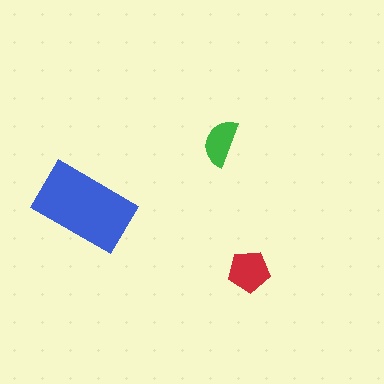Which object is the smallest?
The green semicircle.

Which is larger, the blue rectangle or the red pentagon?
The blue rectangle.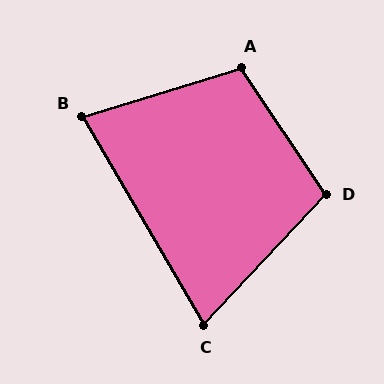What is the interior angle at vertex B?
Approximately 77 degrees (acute).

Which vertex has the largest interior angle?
A, at approximately 107 degrees.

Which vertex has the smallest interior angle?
C, at approximately 73 degrees.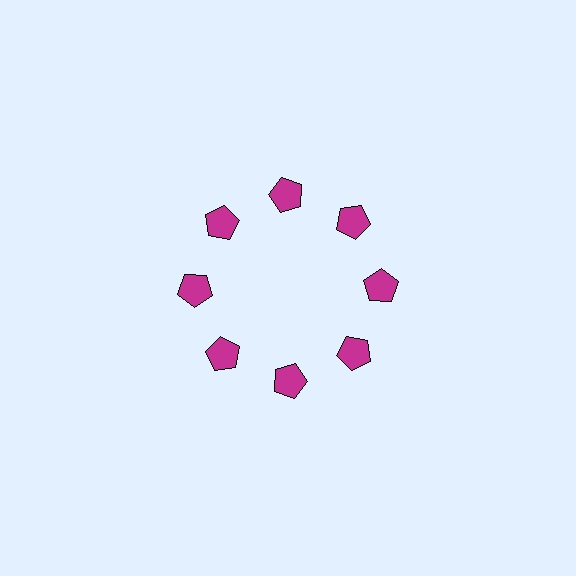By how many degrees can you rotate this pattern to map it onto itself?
The pattern maps onto itself every 45 degrees of rotation.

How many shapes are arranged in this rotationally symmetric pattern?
There are 8 shapes, arranged in 8 groups of 1.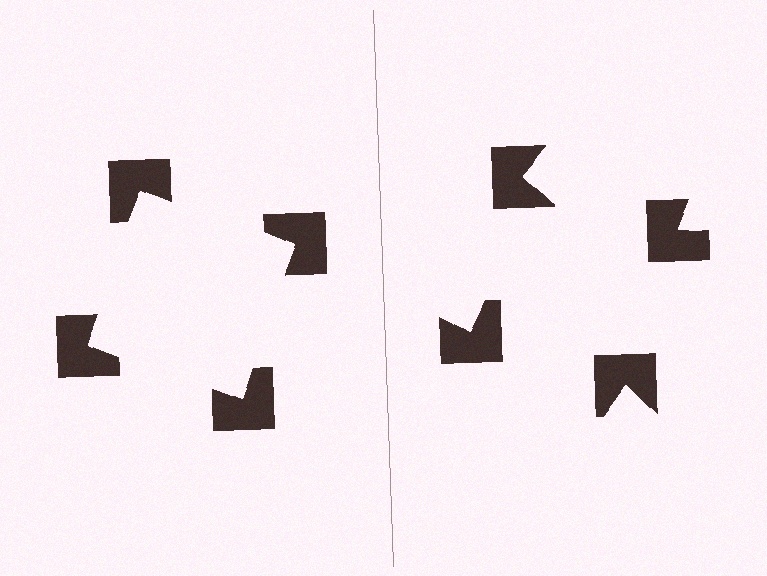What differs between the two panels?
The notched squares are positioned identically on both sides; only the wedge orientations differ. On the left they align to a square; on the right they are misaligned.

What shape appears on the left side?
An illusory square.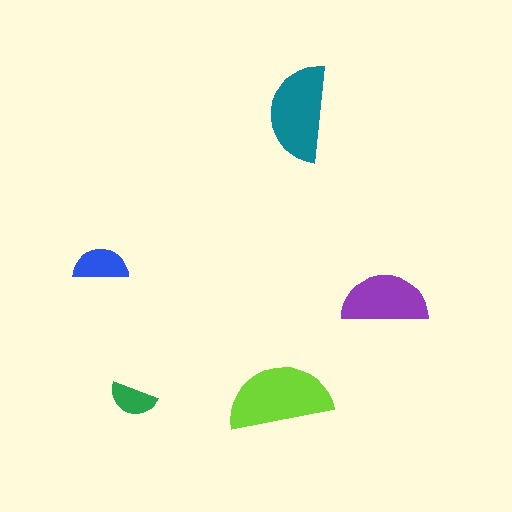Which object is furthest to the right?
The purple semicircle is rightmost.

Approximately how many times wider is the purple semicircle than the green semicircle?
About 2 times wider.